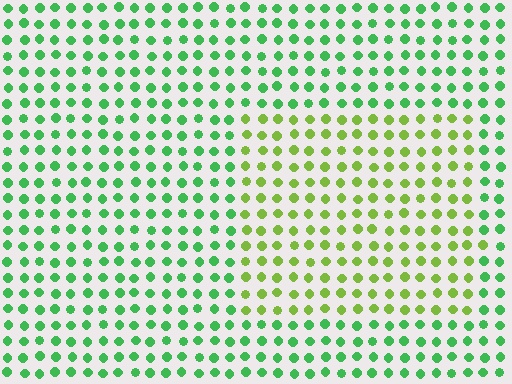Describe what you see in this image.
The image is filled with small green elements in a uniform arrangement. A rectangle-shaped region is visible where the elements are tinted to a slightly different hue, forming a subtle color boundary.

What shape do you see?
I see a rectangle.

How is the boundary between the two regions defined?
The boundary is defined purely by a slight shift in hue (about 39 degrees). Spacing, size, and orientation are identical on both sides.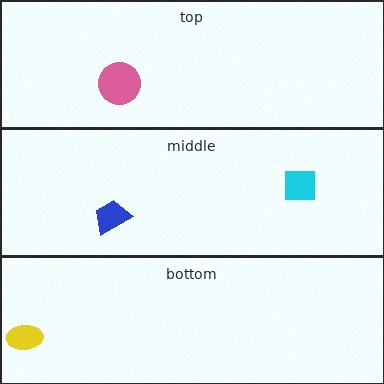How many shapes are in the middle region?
2.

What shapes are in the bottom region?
The yellow ellipse.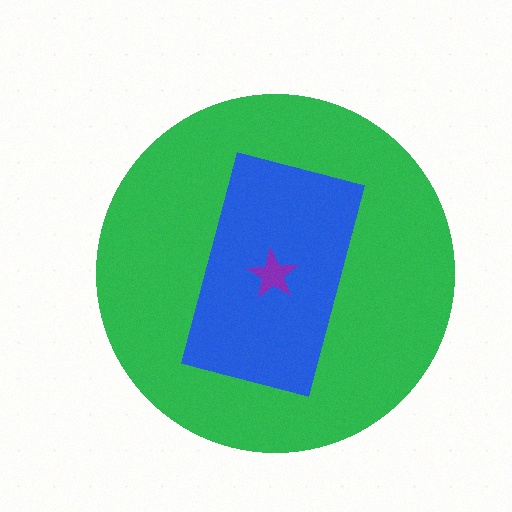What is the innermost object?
The purple star.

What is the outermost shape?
The green circle.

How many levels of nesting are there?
3.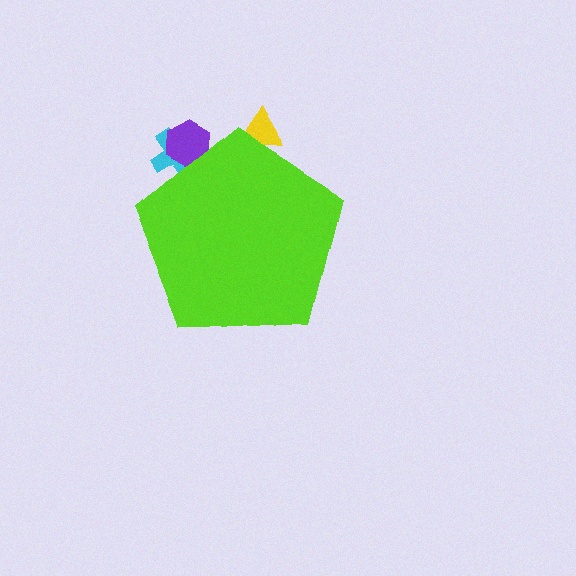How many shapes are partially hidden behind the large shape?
3 shapes are partially hidden.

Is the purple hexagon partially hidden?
Yes, the purple hexagon is partially hidden behind the lime pentagon.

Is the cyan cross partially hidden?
Yes, the cyan cross is partially hidden behind the lime pentagon.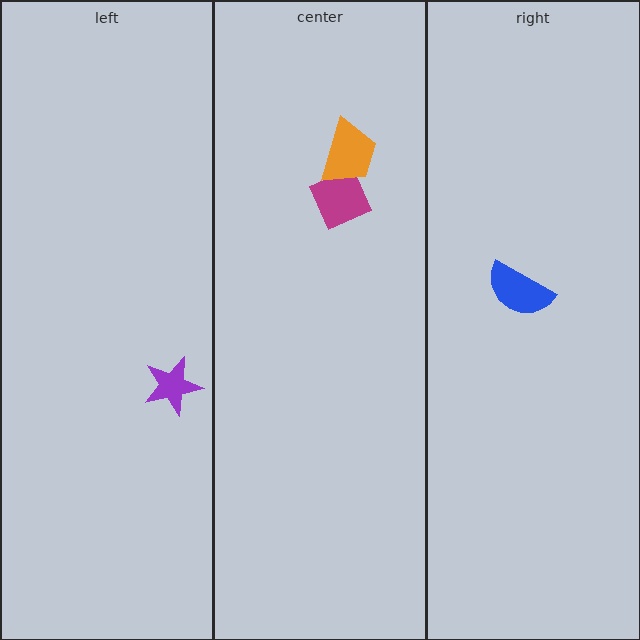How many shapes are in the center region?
2.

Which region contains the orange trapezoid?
The center region.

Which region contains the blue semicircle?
The right region.